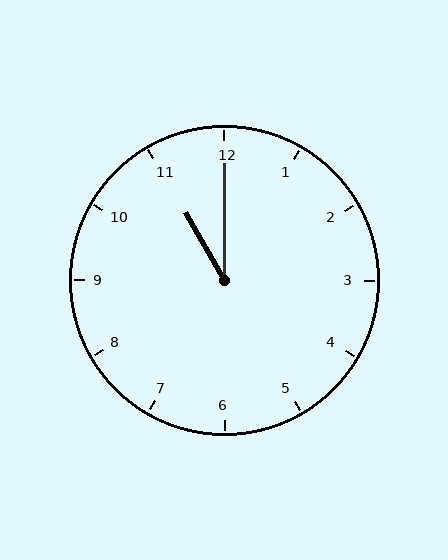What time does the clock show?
11:00.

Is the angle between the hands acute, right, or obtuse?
It is acute.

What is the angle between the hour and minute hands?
Approximately 30 degrees.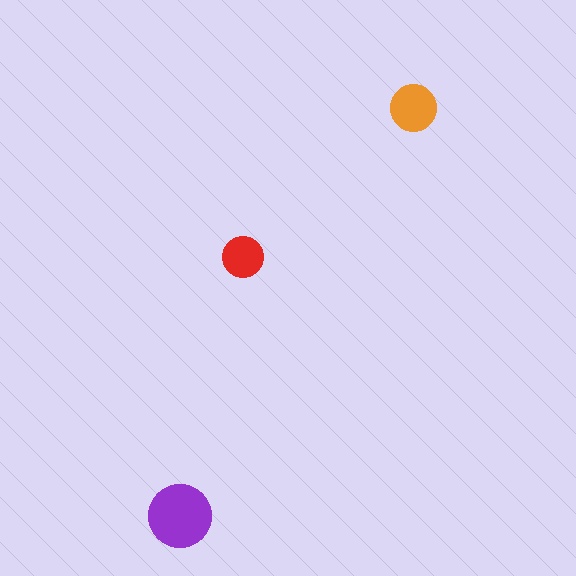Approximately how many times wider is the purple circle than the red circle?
About 1.5 times wider.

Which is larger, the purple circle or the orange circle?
The purple one.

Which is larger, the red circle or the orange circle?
The orange one.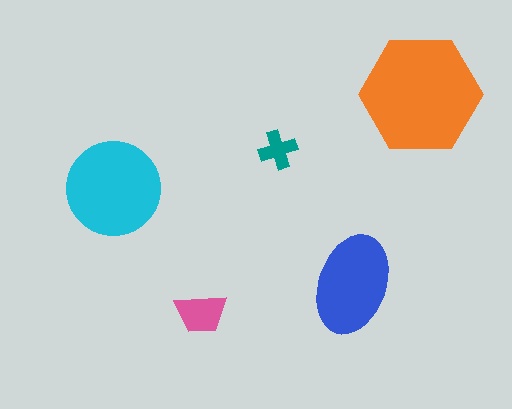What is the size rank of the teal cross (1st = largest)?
5th.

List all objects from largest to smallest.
The orange hexagon, the cyan circle, the blue ellipse, the pink trapezoid, the teal cross.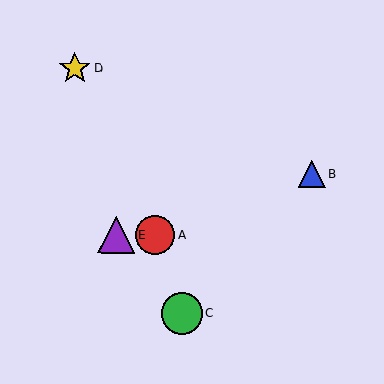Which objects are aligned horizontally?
Objects A, E are aligned horizontally.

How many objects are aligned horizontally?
2 objects (A, E) are aligned horizontally.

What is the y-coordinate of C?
Object C is at y≈313.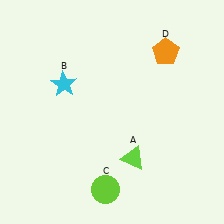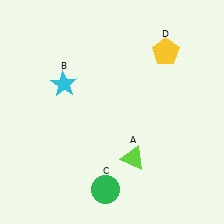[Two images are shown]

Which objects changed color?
C changed from lime to green. D changed from orange to yellow.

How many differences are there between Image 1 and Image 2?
There are 2 differences between the two images.